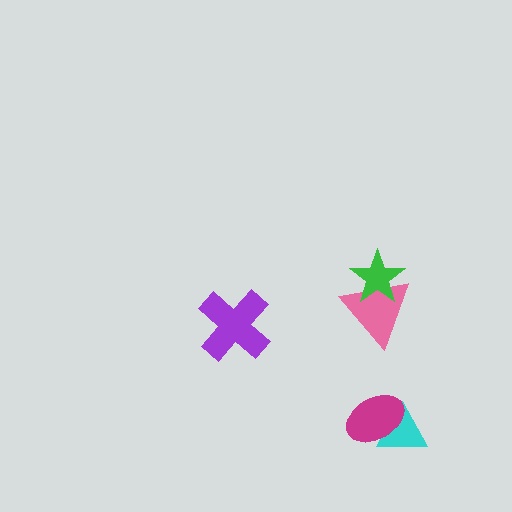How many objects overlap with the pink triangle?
1 object overlaps with the pink triangle.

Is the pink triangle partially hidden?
Yes, it is partially covered by another shape.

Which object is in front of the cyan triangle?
The magenta ellipse is in front of the cyan triangle.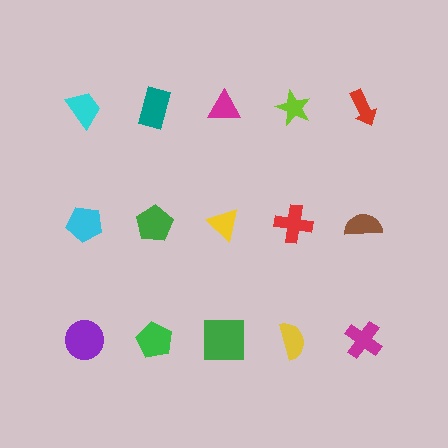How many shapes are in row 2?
5 shapes.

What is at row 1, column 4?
A lime star.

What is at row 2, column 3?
A yellow triangle.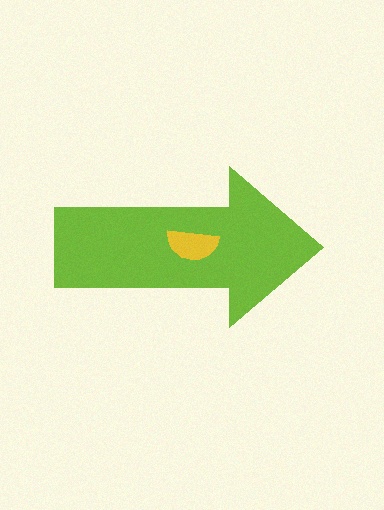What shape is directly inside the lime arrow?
The yellow semicircle.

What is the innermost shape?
The yellow semicircle.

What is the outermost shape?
The lime arrow.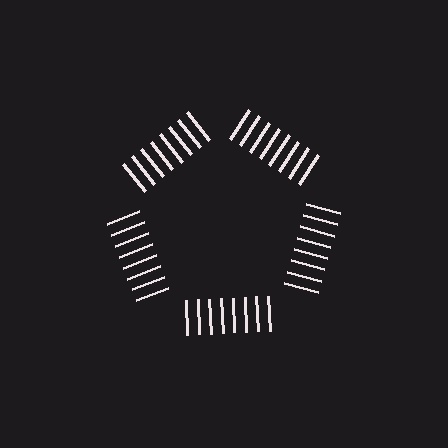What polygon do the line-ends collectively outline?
An illusory pentagon — the line segments terminate on its edges but no continuous stroke is drawn.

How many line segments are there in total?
40 — 8 along each of the 5 edges.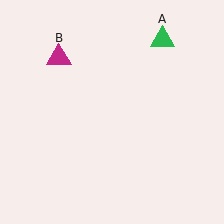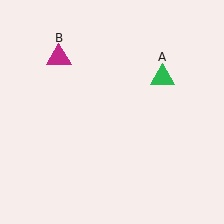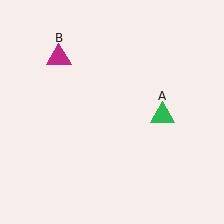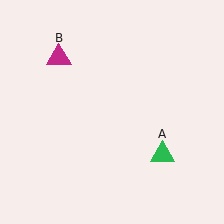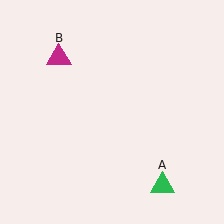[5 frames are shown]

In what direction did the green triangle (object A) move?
The green triangle (object A) moved down.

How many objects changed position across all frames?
1 object changed position: green triangle (object A).